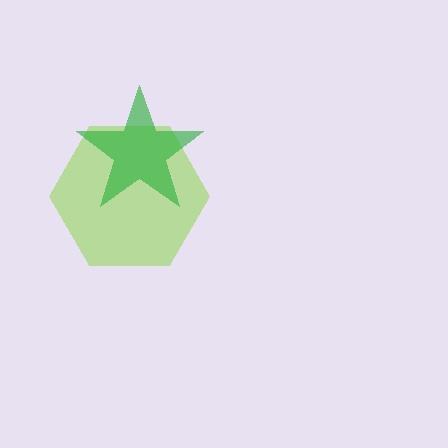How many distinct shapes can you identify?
There are 2 distinct shapes: a lime hexagon, a green star.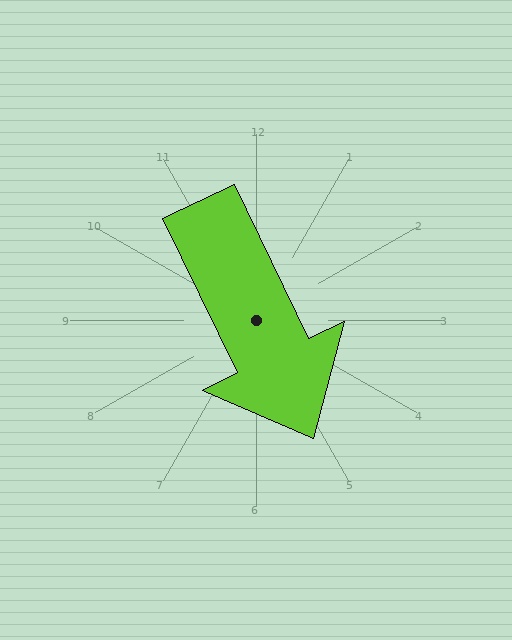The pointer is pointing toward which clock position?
Roughly 5 o'clock.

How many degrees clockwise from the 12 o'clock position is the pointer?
Approximately 154 degrees.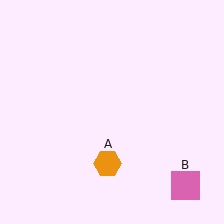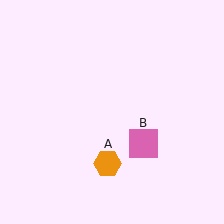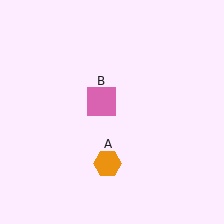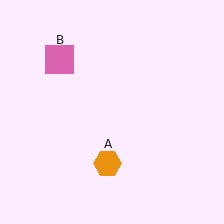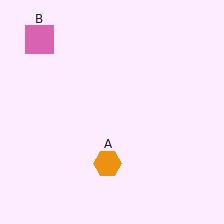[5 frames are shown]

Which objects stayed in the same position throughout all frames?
Orange hexagon (object A) remained stationary.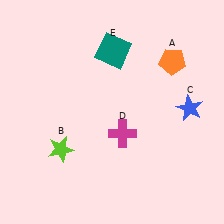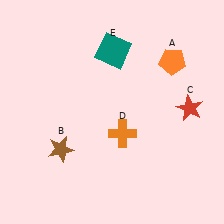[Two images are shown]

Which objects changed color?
B changed from lime to brown. C changed from blue to red. D changed from magenta to orange.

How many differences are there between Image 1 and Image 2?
There are 3 differences between the two images.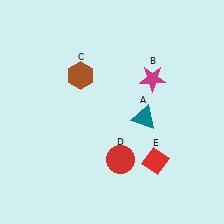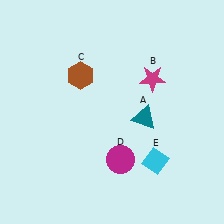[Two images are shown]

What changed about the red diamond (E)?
In Image 1, E is red. In Image 2, it changed to cyan.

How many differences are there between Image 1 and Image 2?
There are 2 differences between the two images.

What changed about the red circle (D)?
In Image 1, D is red. In Image 2, it changed to magenta.